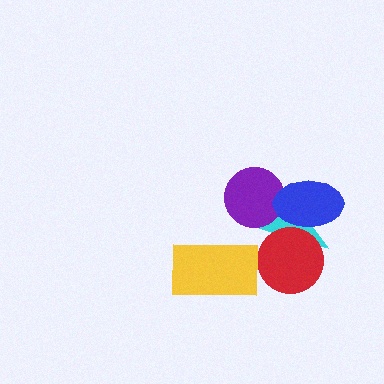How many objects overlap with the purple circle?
2 objects overlap with the purple circle.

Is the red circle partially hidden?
Yes, it is partially covered by another shape.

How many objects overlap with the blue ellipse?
3 objects overlap with the blue ellipse.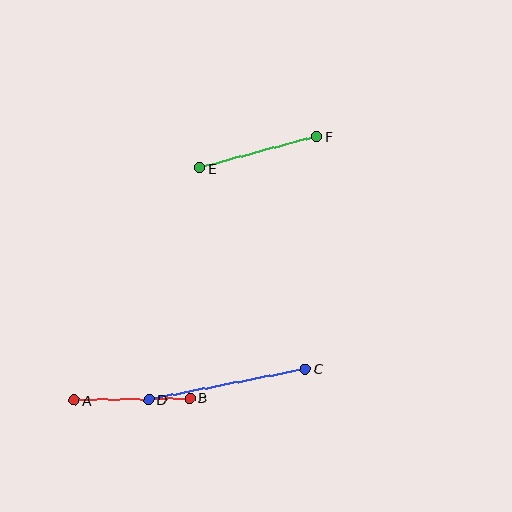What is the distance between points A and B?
The distance is approximately 116 pixels.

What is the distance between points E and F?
The distance is approximately 121 pixels.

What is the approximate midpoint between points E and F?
The midpoint is at approximately (258, 152) pixels.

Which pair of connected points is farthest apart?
Points C and D are farthest apart.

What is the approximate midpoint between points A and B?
The midpoint is at approximately (132, 399) pixels.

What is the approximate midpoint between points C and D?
The midpoint is at approximately (227, 384) pixels.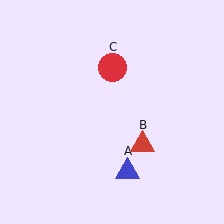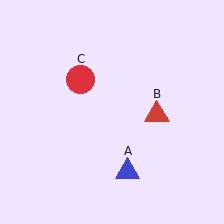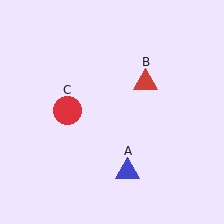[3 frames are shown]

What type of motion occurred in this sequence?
The red triangle (object B), red circle (object C) rotated counterclockwise around the center of the scene.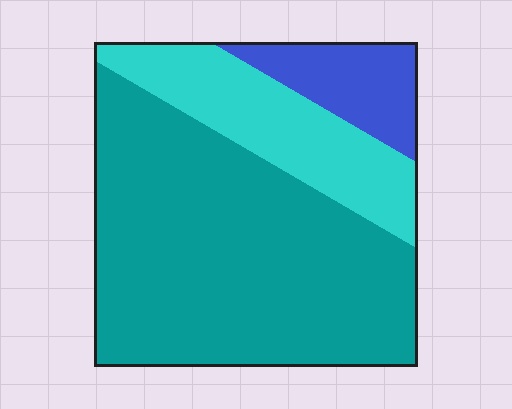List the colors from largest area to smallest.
From largest to smallest: teal, cyan, blue.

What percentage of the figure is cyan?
Cyan takes up less than a quarter of the figure.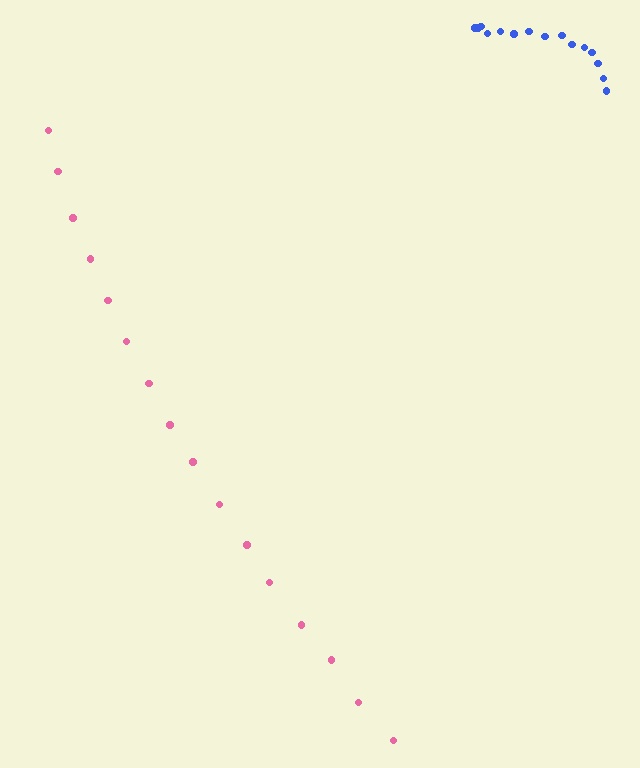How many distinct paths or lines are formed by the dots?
There are 2 distinct paths.